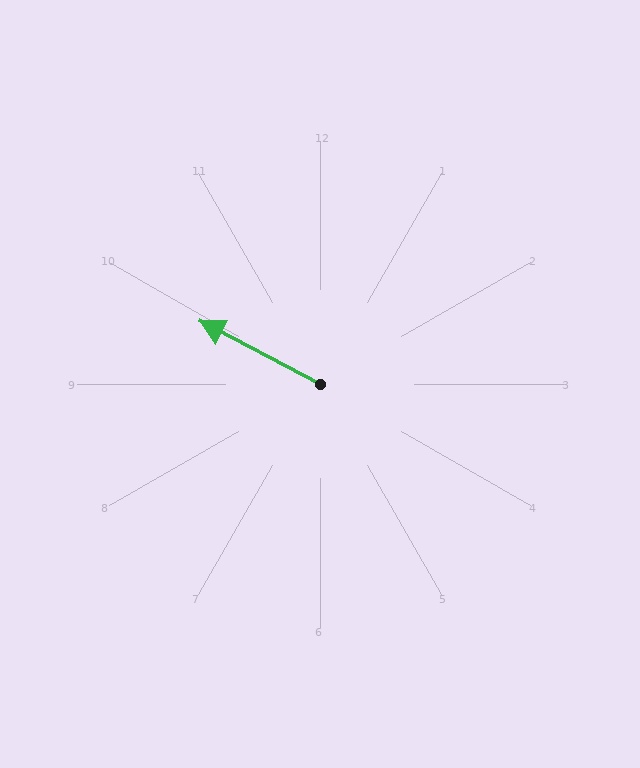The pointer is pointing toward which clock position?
Roughly 10 o'clock.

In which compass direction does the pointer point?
Northwest.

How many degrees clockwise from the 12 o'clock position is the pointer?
Approximately 298 degrees.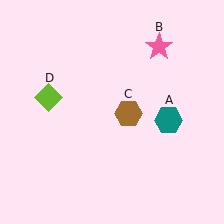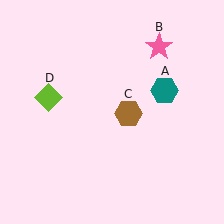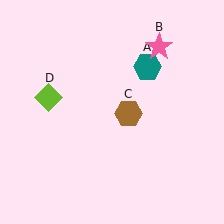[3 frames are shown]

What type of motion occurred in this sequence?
The teal hexagon (object A) rotated counterclockwise around the center of the scene.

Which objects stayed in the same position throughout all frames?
Pink star (object B) and brown hexagon (object C) and lime diamond (object D) remained stationary.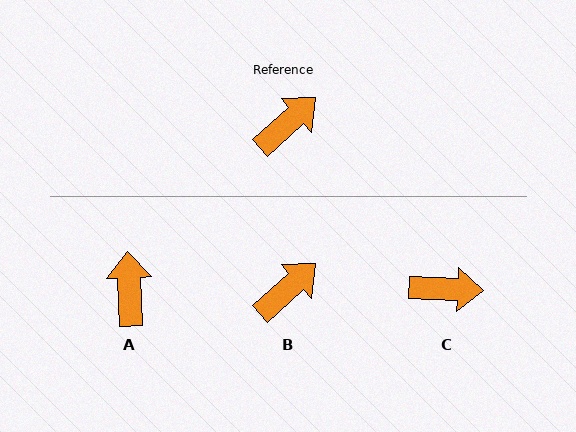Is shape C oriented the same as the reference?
No, it is off by about 45 degrees.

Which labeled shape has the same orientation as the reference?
B.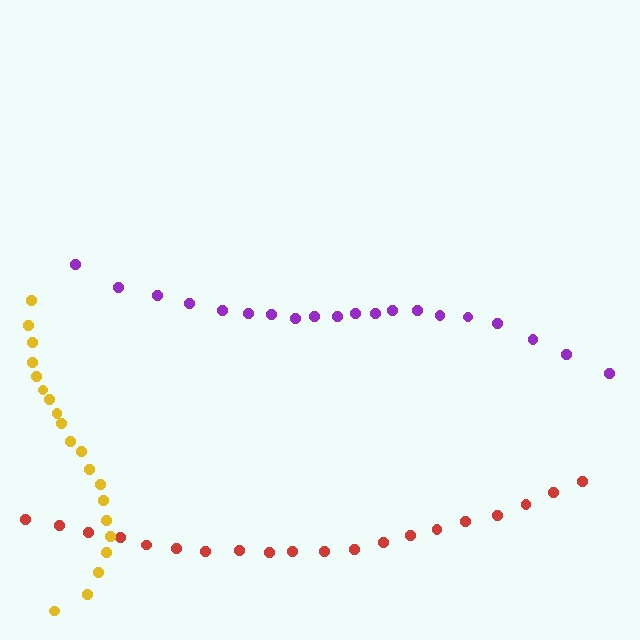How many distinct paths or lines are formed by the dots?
There are 3 distinct paths.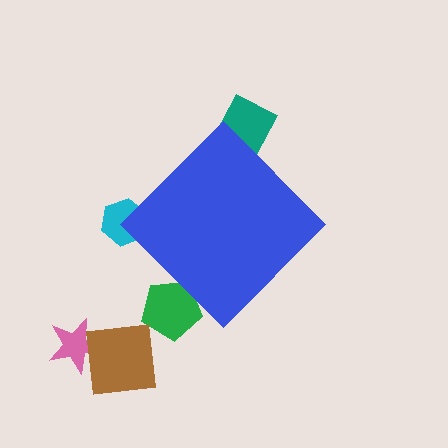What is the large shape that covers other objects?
A blue diamond.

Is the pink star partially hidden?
No, the pink star is fully visible.